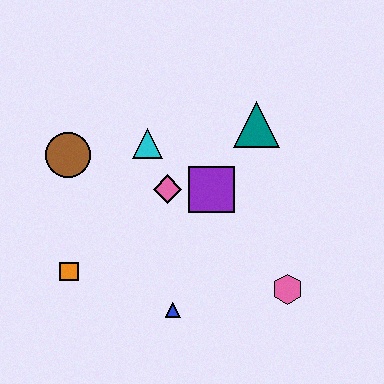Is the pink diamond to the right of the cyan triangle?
Yes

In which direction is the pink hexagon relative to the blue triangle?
The pink hexagon is to the right of the blue triangle.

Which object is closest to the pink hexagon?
The blue triangle is closest to the pink hexagon.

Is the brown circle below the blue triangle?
No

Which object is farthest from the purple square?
The orange square is farthest from the purple square.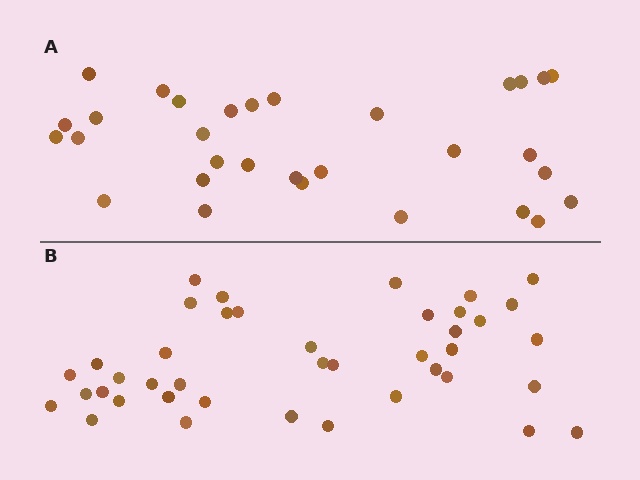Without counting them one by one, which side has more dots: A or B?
Region B (the bottom region) has more dots.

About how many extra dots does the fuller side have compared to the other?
Region B has roughly 10 or so more dots than region A.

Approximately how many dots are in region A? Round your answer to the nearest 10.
About 30 dots. (The exact count is 31, which rounds to 30.)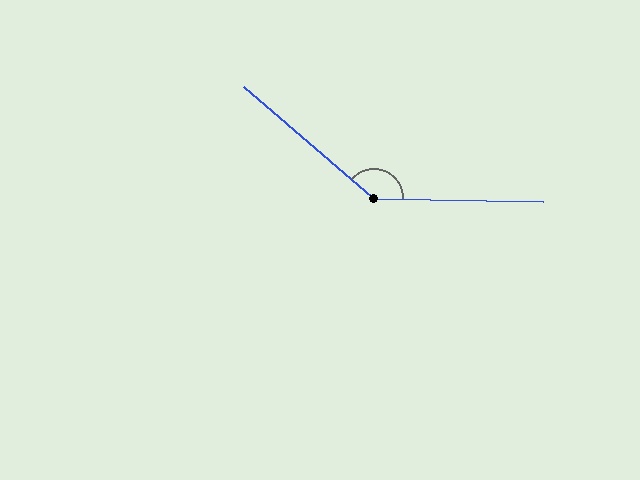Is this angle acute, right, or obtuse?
It is obtuse.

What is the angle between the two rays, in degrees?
Approximately 141 degrees.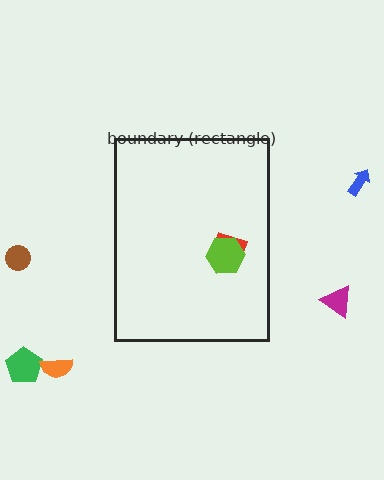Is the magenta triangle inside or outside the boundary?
Outside.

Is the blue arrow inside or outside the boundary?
Outside.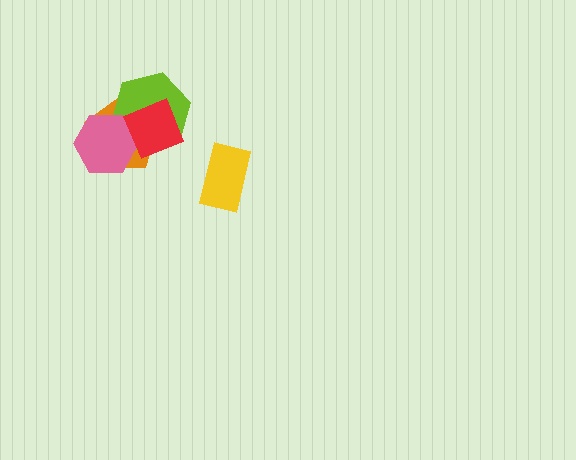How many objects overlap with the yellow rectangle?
0 objects overlap with the yellow rectangle.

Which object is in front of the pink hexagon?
The red diamond is in front of the pink hexagon.